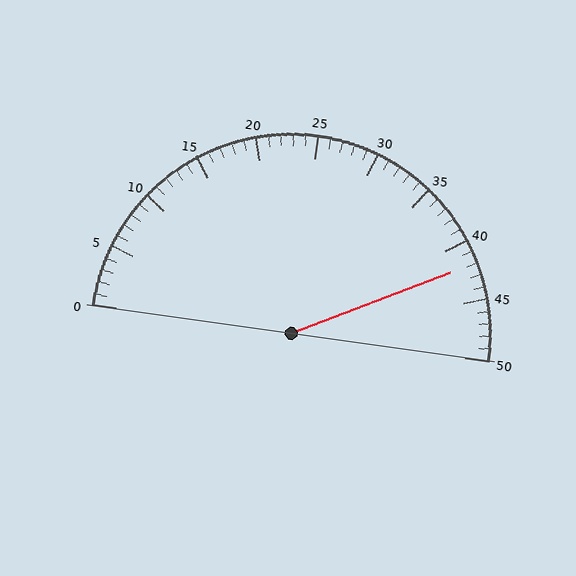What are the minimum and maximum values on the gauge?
The gauge ranges from 0 to 50.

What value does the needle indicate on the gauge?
The needle indicates approximately 42.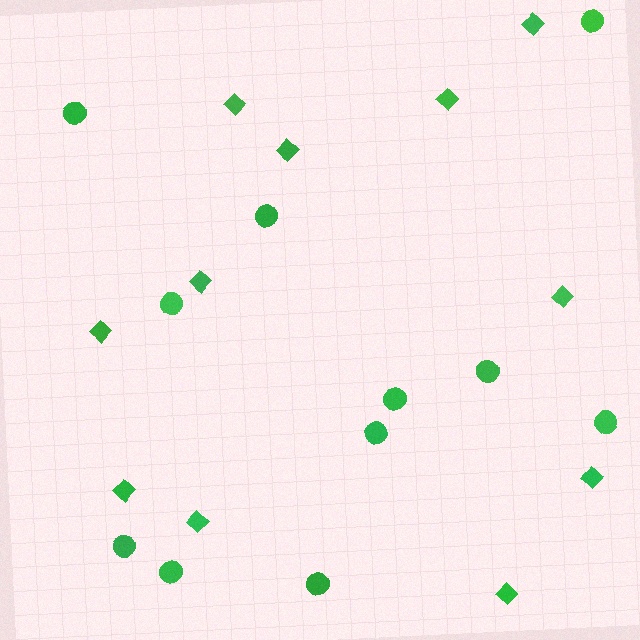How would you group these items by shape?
There are 2 groups: one group of circles (11) and one group of diamonds (11).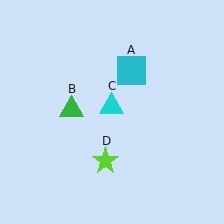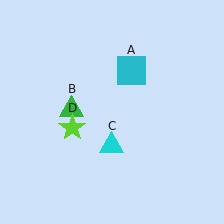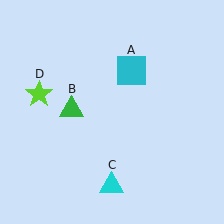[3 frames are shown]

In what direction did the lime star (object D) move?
The lime star (object D) moved up and to the left.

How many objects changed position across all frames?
2 objects changed position: cyan triangle (object C), lime star (object D).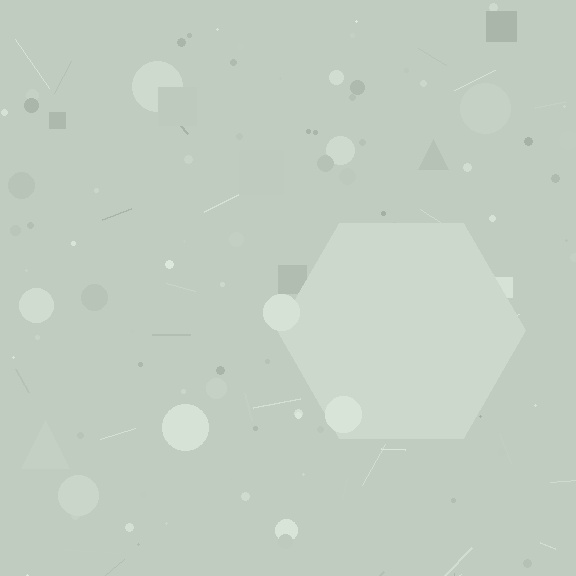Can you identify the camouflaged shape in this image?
The camouflaged shape is a hexagon.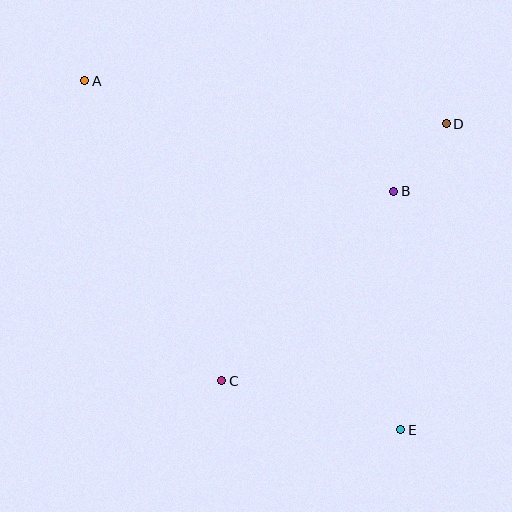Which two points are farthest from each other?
Points A and E are farthest from each other.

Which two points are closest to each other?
Points B and D are closest to each other.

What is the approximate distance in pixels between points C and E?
The distance between C and E is approximately 186 pixels.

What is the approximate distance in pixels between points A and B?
The distance between A and B is approximately 328 pixels.